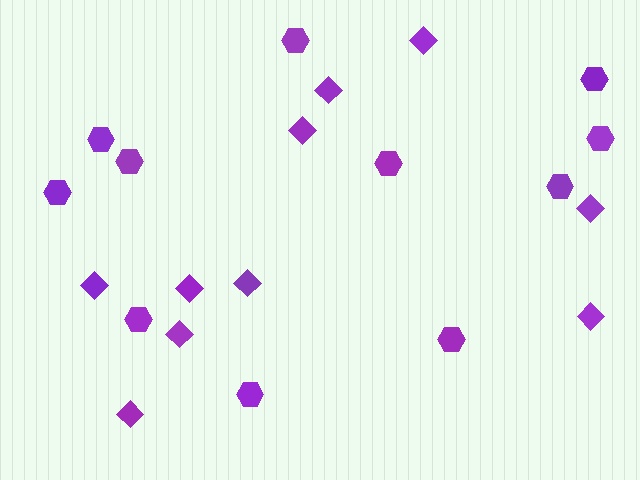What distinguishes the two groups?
There are 2 groups: one group of hexagons (11) and one group of diamonds (10).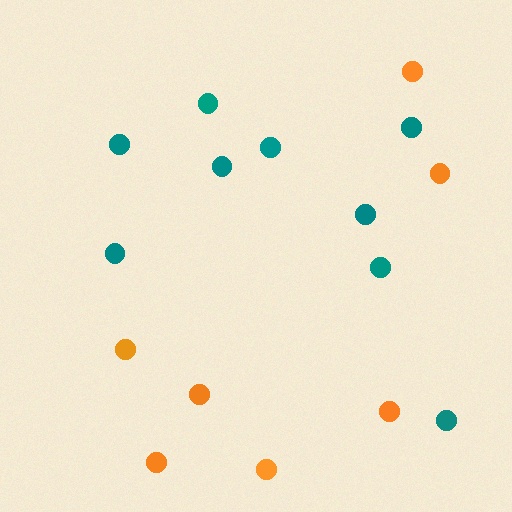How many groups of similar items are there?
There are 2 groups: one group of orange circles (7) and one group of teal circles (9).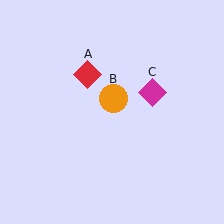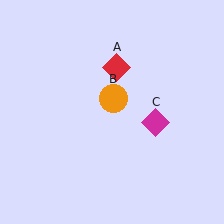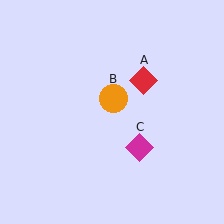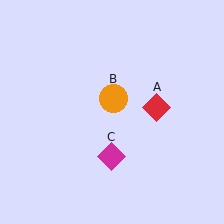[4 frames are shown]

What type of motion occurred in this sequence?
The red diamond (object A), magenta diamond (object C) rotated clockwise around the center of the scene.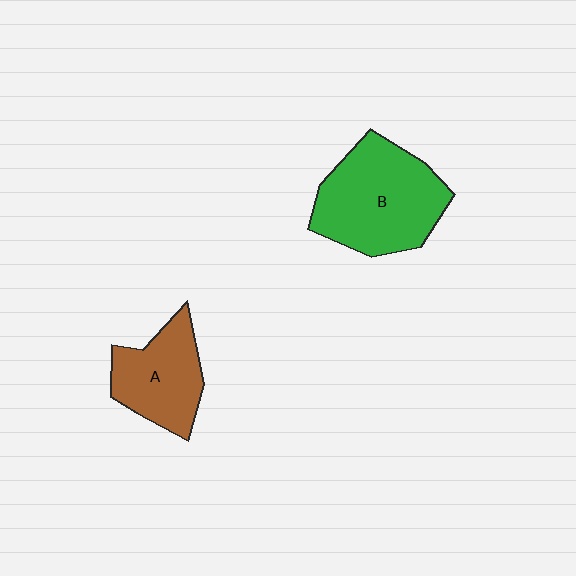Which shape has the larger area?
Shape B (green).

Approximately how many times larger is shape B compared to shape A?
Approximately 1.5 times.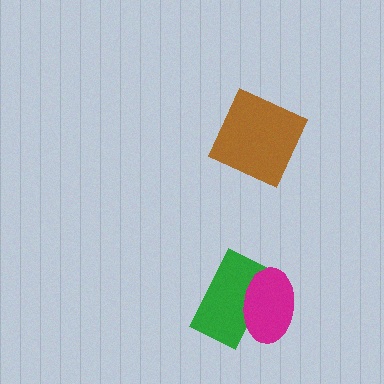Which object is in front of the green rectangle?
The magenta ellipse is in front of the green rectangle.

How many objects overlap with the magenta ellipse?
1 object overlaps with the magenta ellipse.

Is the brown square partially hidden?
No, no other shape covers it.